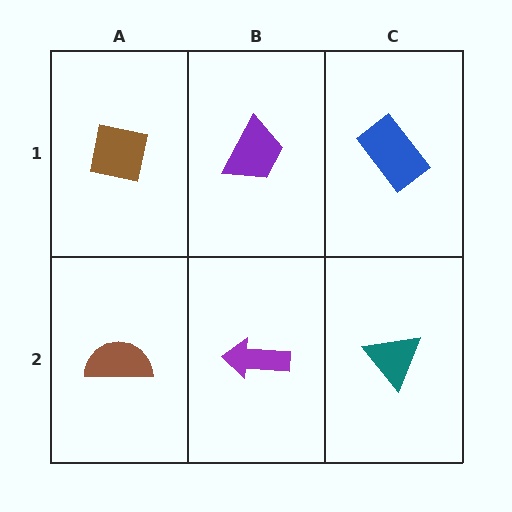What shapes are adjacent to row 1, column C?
A teal triangle (row 2, column C), a purple trapezoid (row 1, column B).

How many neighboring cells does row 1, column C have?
2.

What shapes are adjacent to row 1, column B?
A purple arrow (row 2, column B), a brown square (row 1, column A), a blue rectangle (row 1, column C).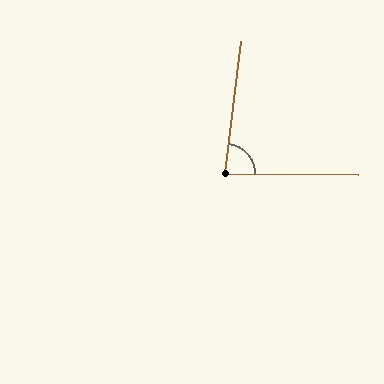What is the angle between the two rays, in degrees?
Approximately 84 degrees.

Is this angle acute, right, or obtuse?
It is acute.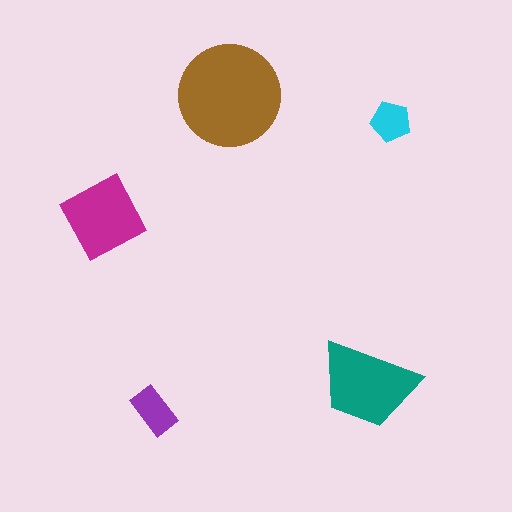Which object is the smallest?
The cyan pentagon.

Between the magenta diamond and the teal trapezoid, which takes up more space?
The teal trapezoid.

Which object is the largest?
The brown circle.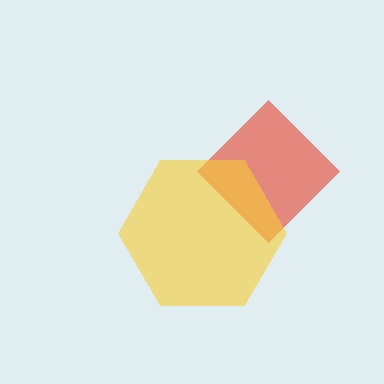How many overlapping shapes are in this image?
There are 2 overlapping shapes in the image.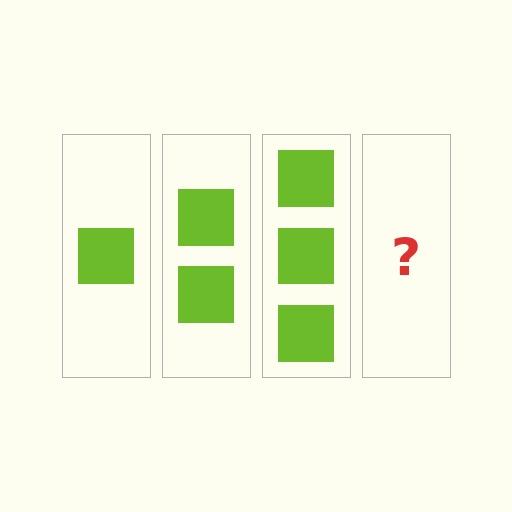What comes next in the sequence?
The next element should be 4 squares.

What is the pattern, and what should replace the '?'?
The pattern is that each step adds one more square. The '?' should be 4 squares.